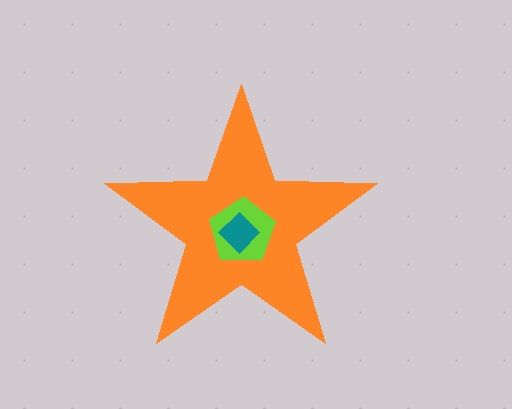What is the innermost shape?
The teal diamond.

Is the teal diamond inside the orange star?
Yes.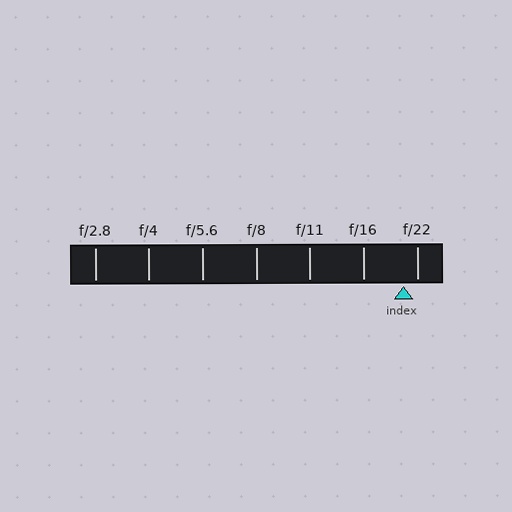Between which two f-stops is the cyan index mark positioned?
The index mark is between f/16 and f/22.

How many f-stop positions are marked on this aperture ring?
There are 7 f-stop positions marked.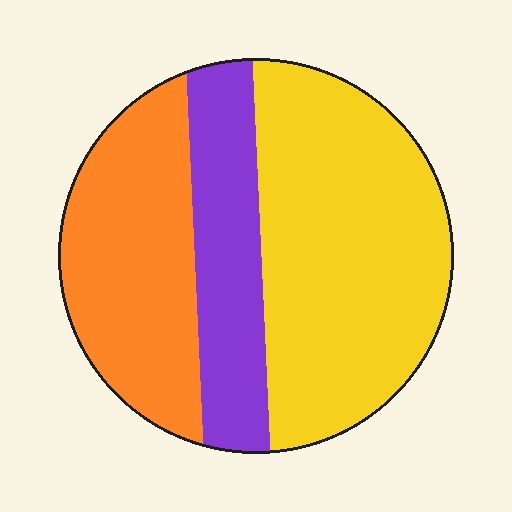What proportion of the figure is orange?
Orange takes up between a sixth and a third of the figure.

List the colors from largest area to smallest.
From largest to smallest: yellow, orange, purple.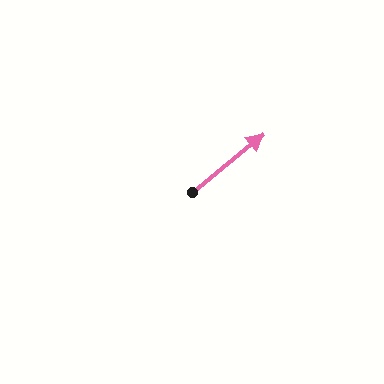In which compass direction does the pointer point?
Northeast.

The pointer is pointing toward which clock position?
Roughly 2 o'clock.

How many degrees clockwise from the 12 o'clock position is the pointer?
Approximately 51 degrees.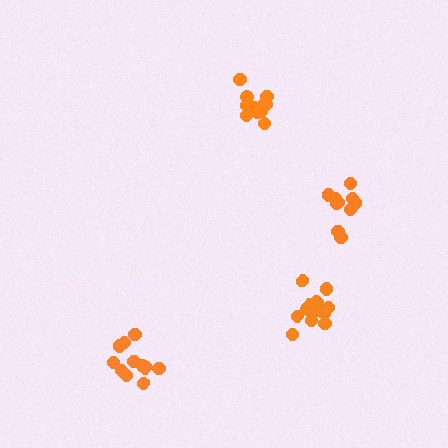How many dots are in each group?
Group 1: 13 dots, Group 2: 15 dots, Group 3: 11 dots, Group 4: 12 dots (51 total).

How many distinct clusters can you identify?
There are 4 distinct clusters.